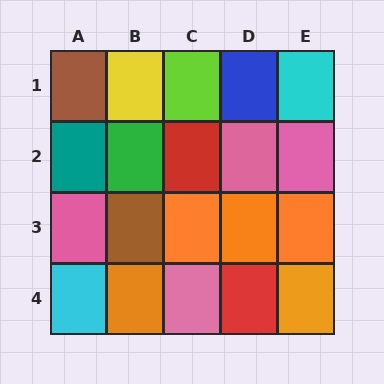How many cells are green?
1 cell is green.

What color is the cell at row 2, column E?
Pink.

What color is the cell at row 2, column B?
Green.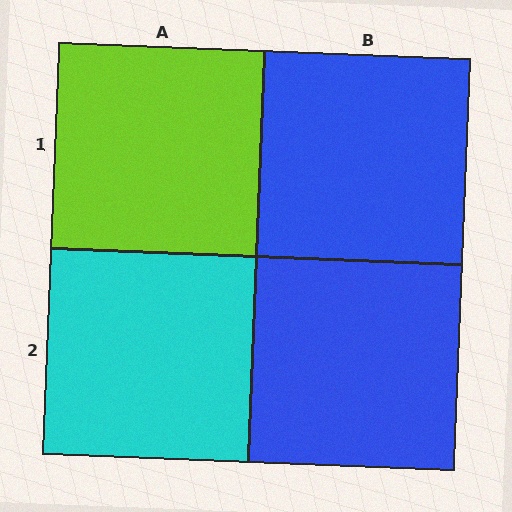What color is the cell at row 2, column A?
Cyan.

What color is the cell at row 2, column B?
Blue.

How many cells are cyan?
1 cell is cyan.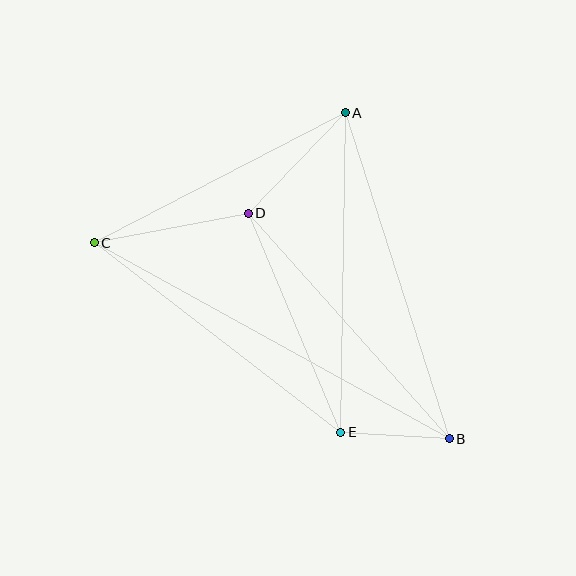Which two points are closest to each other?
Points B and E are closest to each other.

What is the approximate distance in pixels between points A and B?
The distance between A and B is approximately 342 pixels.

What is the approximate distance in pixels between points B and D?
The distance between B and D is approximately 302 pixels.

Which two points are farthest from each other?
Points B and C are farthest from each other.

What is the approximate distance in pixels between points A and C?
The distance between A and C is approximately 282 pixels.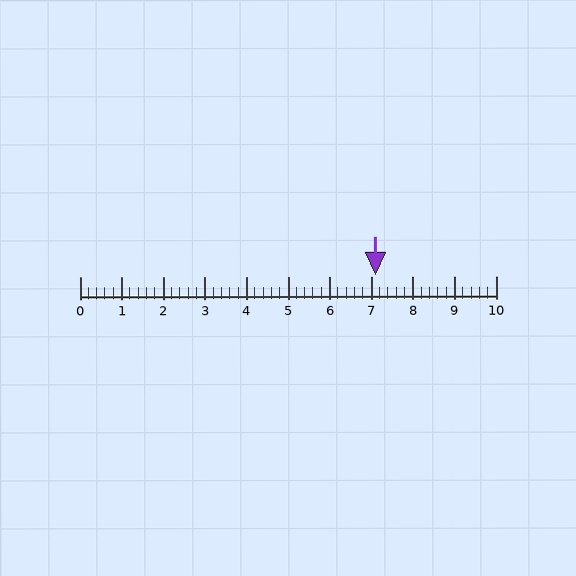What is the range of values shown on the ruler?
The ruler shows values from 0 to 10.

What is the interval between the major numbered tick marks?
The major tick marks are spaced 1 units apart.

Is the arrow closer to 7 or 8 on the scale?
The arrow is closer to 7.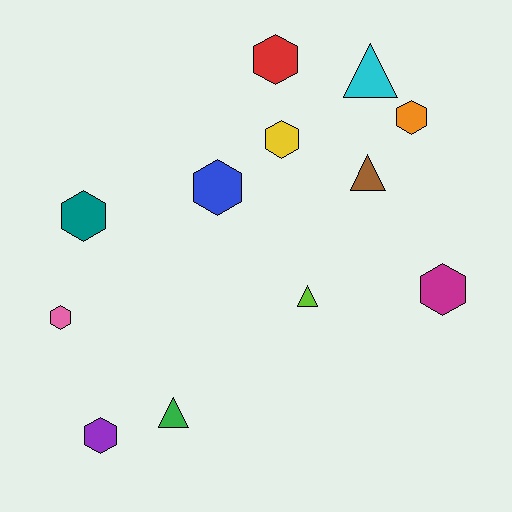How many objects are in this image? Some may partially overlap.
There are 12 objects.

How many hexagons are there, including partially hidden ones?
There are 8 hexagons.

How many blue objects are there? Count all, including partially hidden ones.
There is 1 blue object.